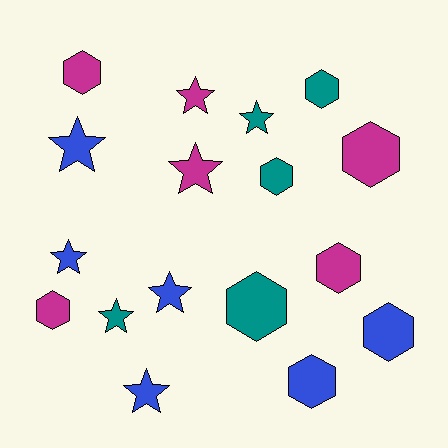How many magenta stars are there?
There are 2 magenta stars.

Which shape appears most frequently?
Hexagon, with 9 objects.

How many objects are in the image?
There are 17 objects.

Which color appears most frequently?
Magenta, with 6 objects.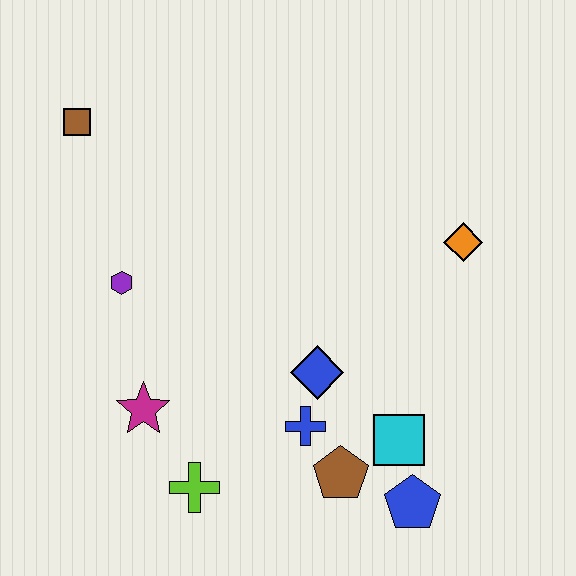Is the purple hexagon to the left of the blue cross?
Yes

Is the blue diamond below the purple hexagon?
Yes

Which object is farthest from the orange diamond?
The brown square is farthest from the orange diamond.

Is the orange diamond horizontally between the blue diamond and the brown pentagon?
No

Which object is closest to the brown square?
The purple hexagon is closest to the brown square.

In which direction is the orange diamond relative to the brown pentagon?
The orange diamond is above the brown pentagon.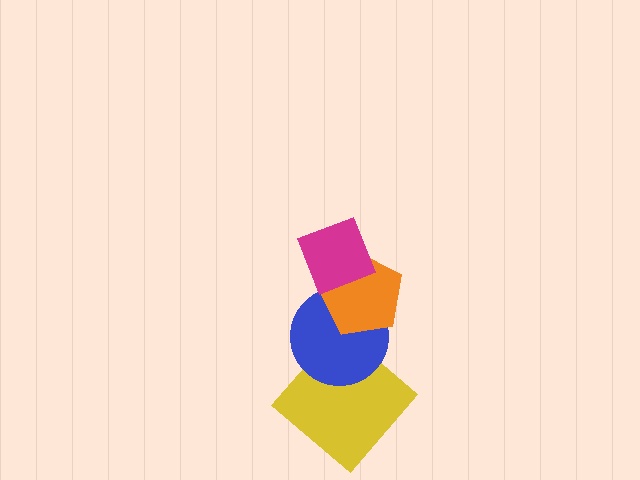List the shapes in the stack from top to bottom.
From top to bottom: the magenta diamond, the orange pentagon, the blue circle, the yellow diamond.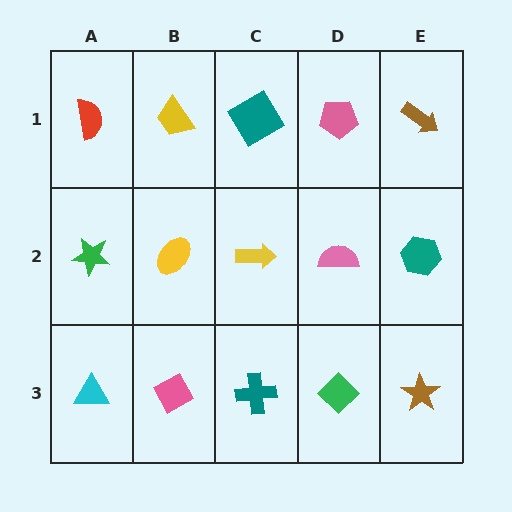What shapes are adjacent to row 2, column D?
A pink pentagon (row 1, column D), a green diamond (row 3, column D), a yellow arrow (row 2, column C), a teal hexagon (row 2, column E).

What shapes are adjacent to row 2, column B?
A yellow trapezoid (row 1, column B), a pink diamond (row 3, column B), a green star (row 2, column A), a yellow arrow (row 2, column C).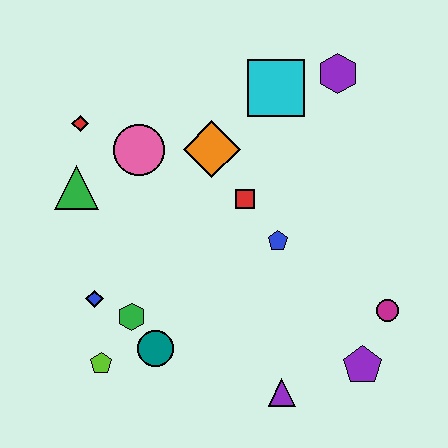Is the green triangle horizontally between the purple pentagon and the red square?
No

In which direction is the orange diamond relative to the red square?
The orange diamond is above the red square.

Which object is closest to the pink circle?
The red diamond is closest to the pink circle.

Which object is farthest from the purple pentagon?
The red diamond is farthest from the purple pentagon.